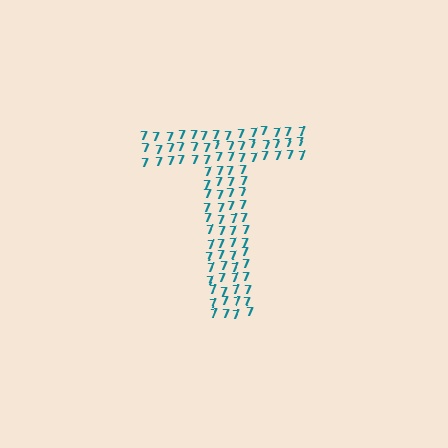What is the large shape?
The large shape is the letter T.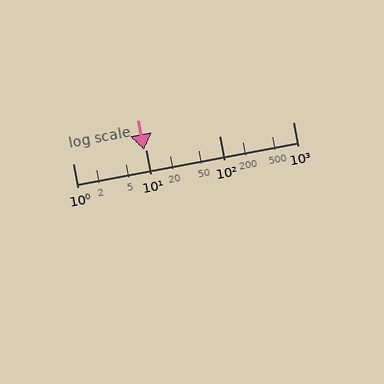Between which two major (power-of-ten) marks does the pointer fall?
The pointer is between 1 and 10.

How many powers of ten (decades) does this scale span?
The scale spans 3 decades, from 1 to 1000.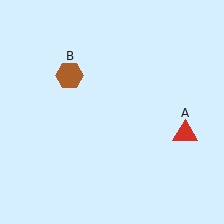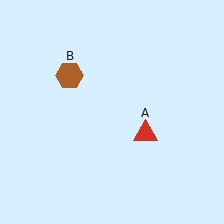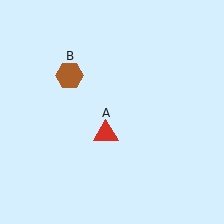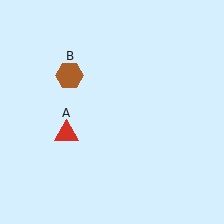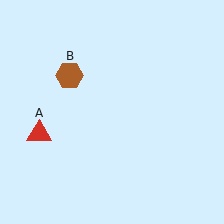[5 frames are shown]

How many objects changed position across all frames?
1 object changed position: red triangle (object A).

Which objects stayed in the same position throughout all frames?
Brown hexagon (object B) remained stationary.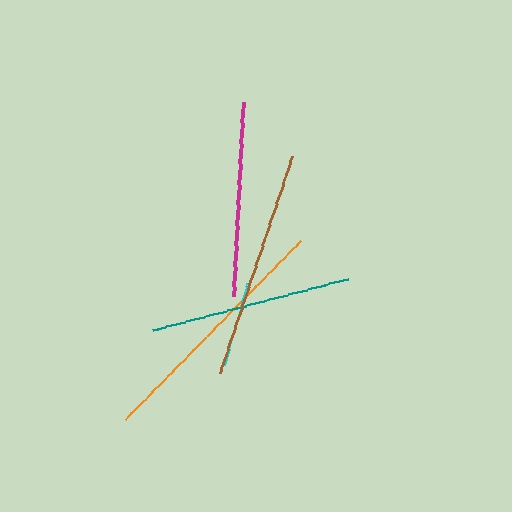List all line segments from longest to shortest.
From longest to shortest: orange, brown, teal, magenta, cyan.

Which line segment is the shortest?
The cyan line is the shortest at approximately 85 pixels.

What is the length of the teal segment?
The teal segment is approximately 203 pixels long.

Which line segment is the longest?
The orange line is the longest at approximately 250 pixels.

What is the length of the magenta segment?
The magenta segment is approximately 194 pixels long.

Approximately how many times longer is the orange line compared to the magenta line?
The orange line is approximately 1.3 times the length of the magenta line.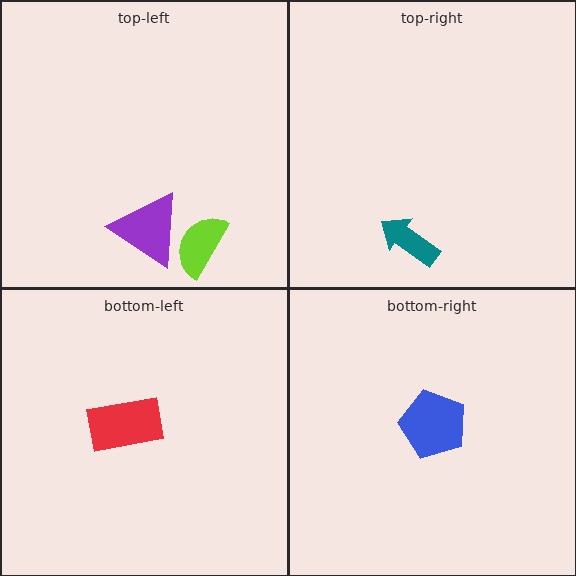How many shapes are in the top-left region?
2.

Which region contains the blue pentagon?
The bottom-right region.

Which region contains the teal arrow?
The top-right region.